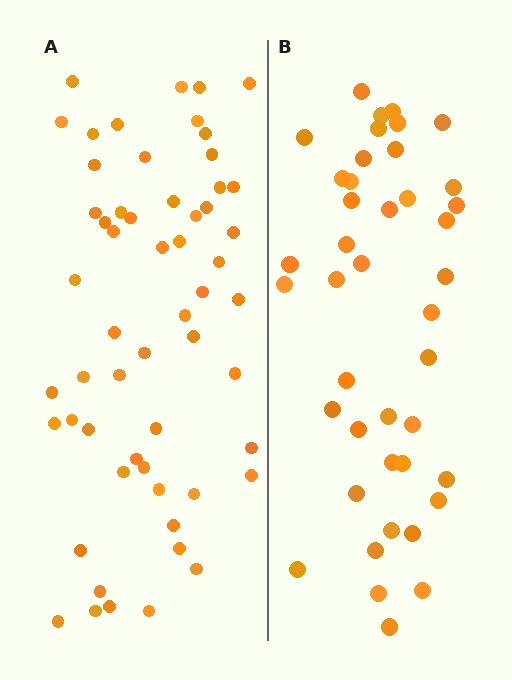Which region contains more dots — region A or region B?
Region A (the left region) has more dots.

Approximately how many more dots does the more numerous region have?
Region A has approximately 15 more dots than region B.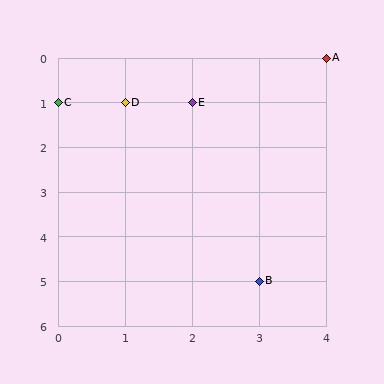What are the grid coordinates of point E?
Point E is at grid coordinates (2, 1).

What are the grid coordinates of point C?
Point C is at grid coordinates (0, 1).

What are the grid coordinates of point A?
Point A is at grid coordinates (4, 0).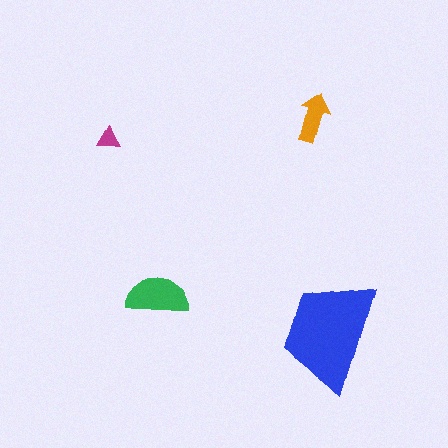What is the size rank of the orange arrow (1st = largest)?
3rd.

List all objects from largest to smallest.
The blue trapezoid, the green semicircle, the orange arrow, the magenta triangle.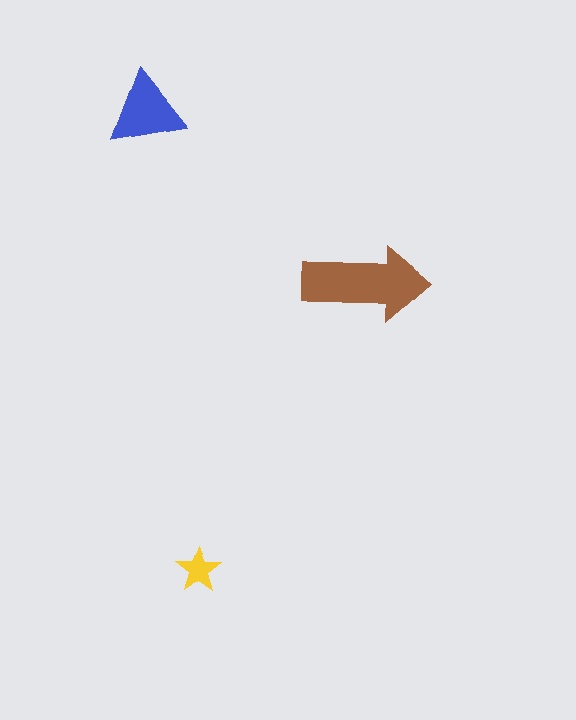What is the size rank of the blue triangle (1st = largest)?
2nd.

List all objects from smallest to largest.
The yellow star, the blue triangle, the brown arrow.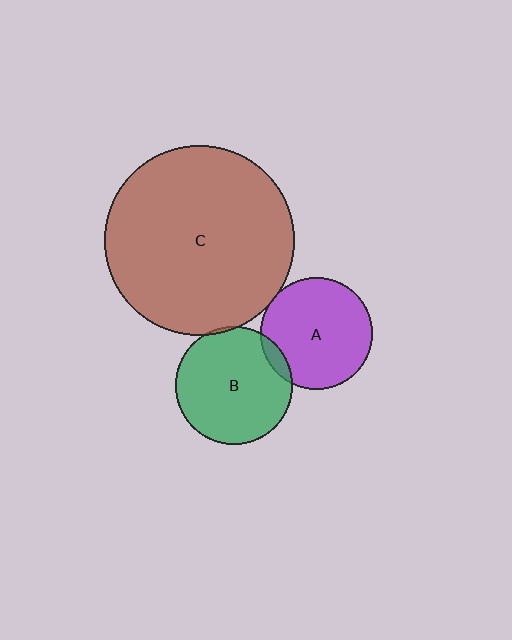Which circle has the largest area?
Circle C (brown).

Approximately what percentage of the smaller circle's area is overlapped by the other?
Approximately 5%.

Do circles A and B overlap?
Yes.